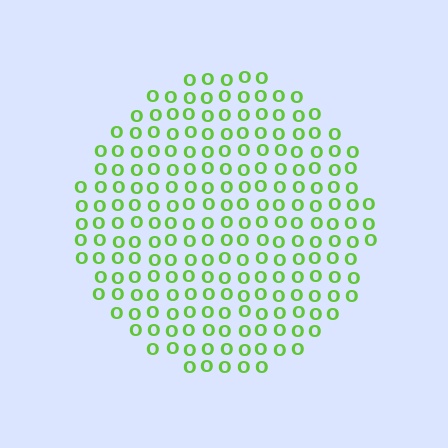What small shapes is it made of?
It is made of small letter O's.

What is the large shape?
The large shape is a circle.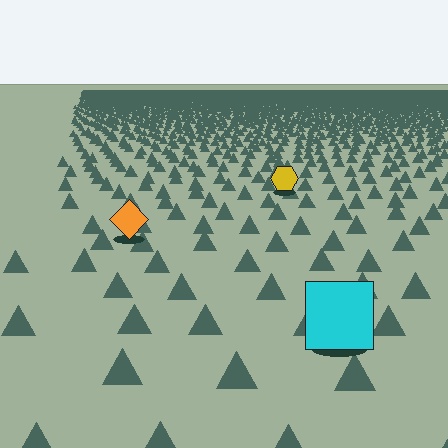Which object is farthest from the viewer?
The yellow hexagon is farthest from the viewer. It appears smaller and the ground texture around it is denser.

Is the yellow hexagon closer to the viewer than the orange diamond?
No. The orange diamond is closer — you can tell from the texture gradient: the ground texture is coarser near it.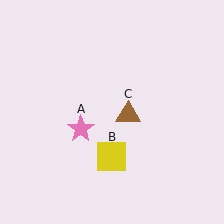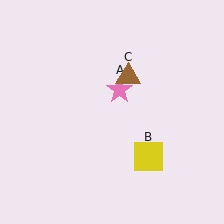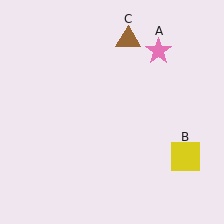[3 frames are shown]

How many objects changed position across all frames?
3 objects changed position: pink star (object A), yellow square (object B), brown triangle (object C).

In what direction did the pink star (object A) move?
The pink star (object A) moved up and to the right.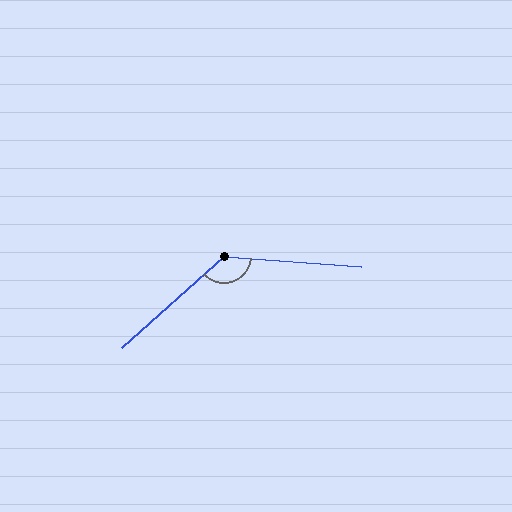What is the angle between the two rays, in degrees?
Approximately 133 degrees.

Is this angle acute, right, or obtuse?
It is obtuse.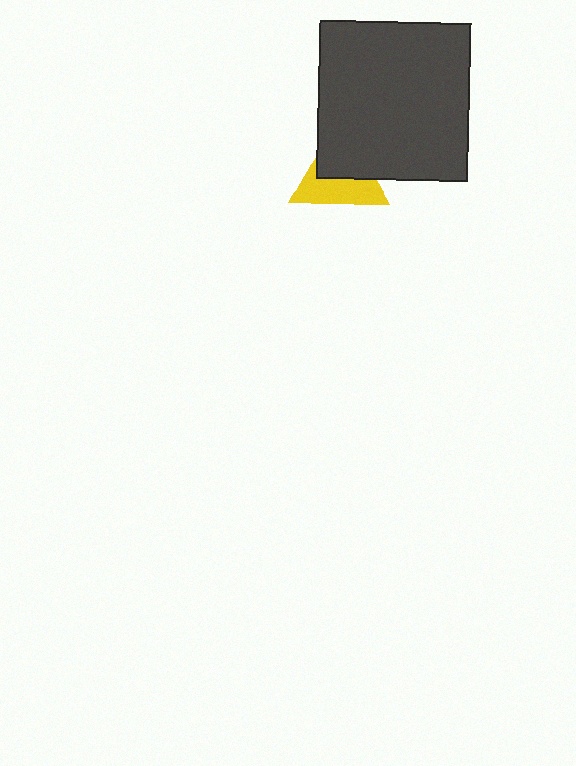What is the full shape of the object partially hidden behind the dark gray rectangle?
The partially hidden object is a yellow triangle.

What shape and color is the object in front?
The object in front is a dark gray rectangle.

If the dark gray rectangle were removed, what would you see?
You would see the complete yellow triangle.